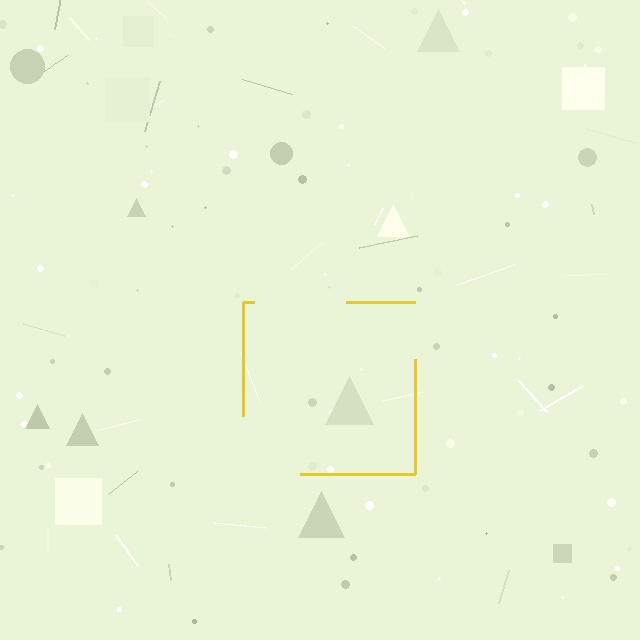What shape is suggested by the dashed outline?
The dashed outline suggests a square.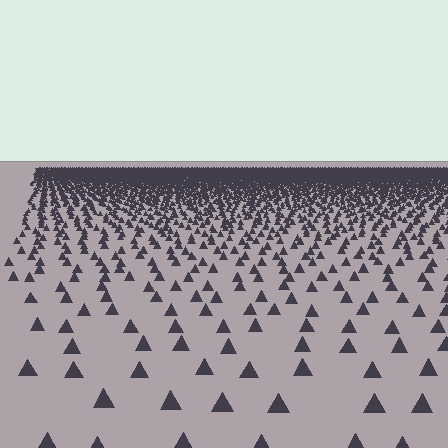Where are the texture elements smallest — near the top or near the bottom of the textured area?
Near the top.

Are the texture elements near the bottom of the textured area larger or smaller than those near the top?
Larger. Near the bottom, elements are closer to the viewer and appear at a bigger on-screen size.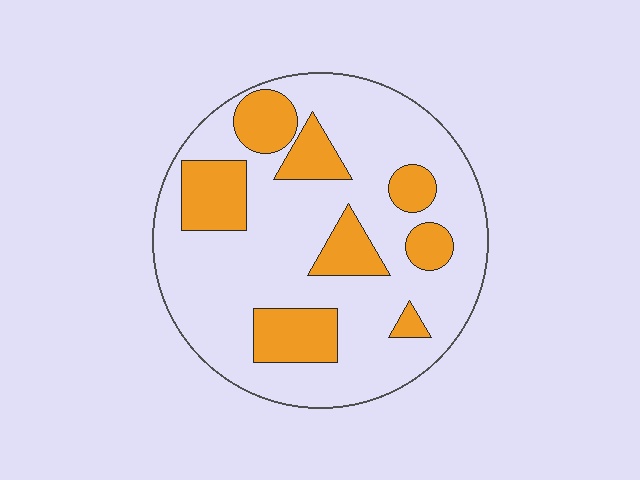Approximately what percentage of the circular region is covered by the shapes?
Approximately 25%.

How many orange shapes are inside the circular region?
8.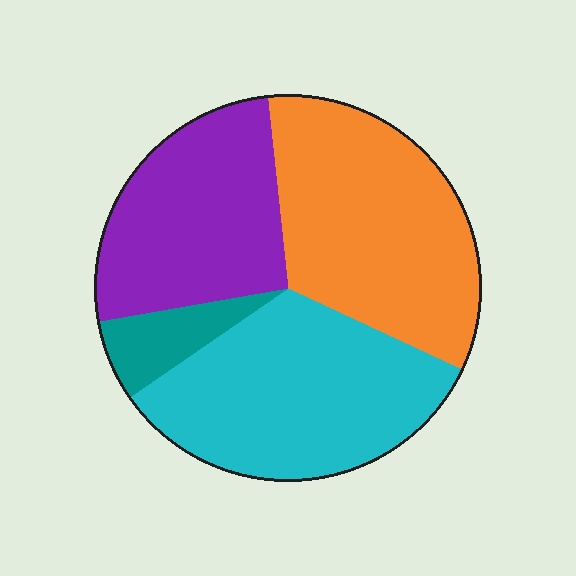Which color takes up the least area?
Teal, at roughly 5%.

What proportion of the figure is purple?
Purple covers 26% of the figure.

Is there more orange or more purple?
Orange.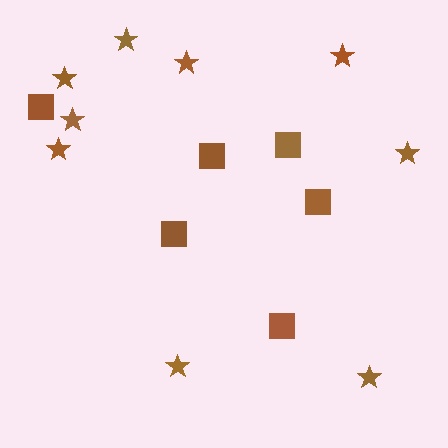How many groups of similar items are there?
There are 2 groups: one group of stars (9) and one group of squares (6).